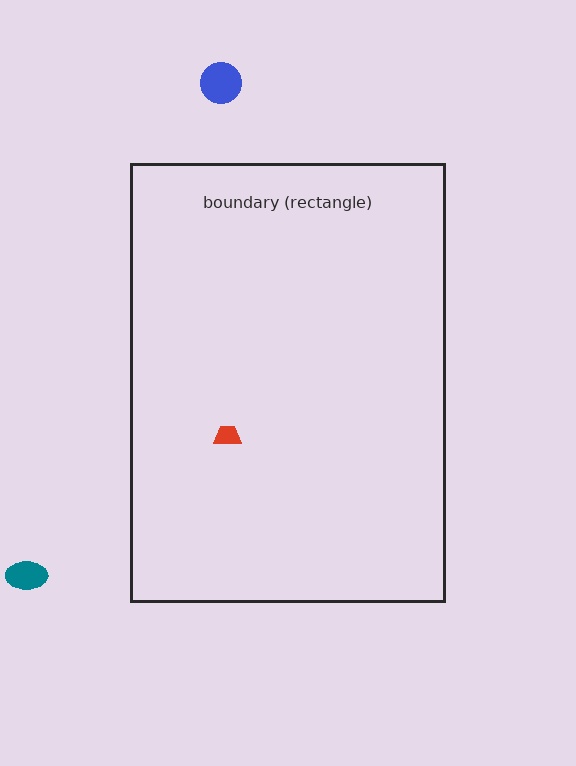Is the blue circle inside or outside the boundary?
Outside.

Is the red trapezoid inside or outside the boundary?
Inside.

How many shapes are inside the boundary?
1 inside, 2 outside.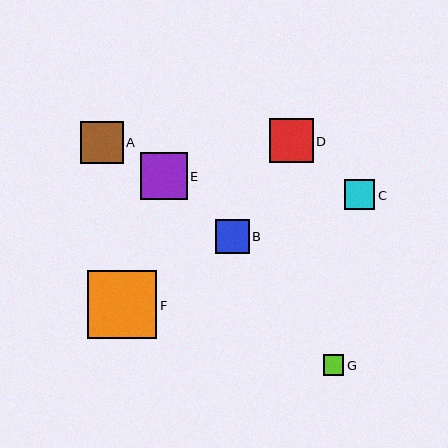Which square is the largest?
Square F is the largest with a size of approximately 69 pixels.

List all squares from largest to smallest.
From largest to smallest: F, E, D, A, B, C, G.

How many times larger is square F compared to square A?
Square F is approximately 1.6 times the size of square A.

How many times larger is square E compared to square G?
Square E is approximately 2.3 times the size of square G.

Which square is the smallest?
Square G is the smallest with a size of approximately 21 pixels.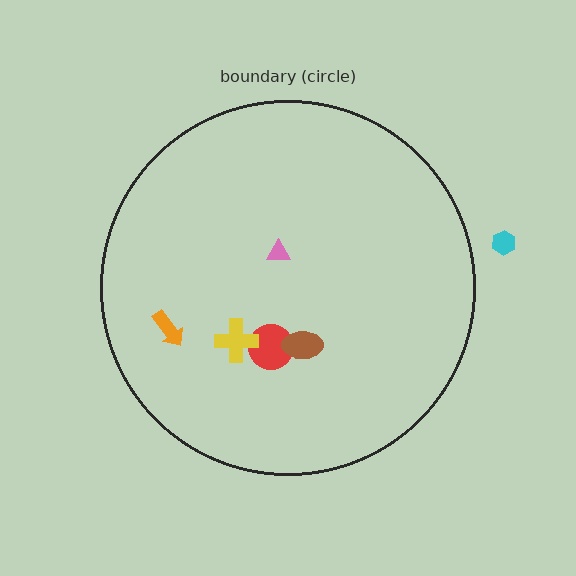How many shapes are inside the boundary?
5 inside, 1 outside.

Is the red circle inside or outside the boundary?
Inside.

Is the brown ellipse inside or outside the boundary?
Inside.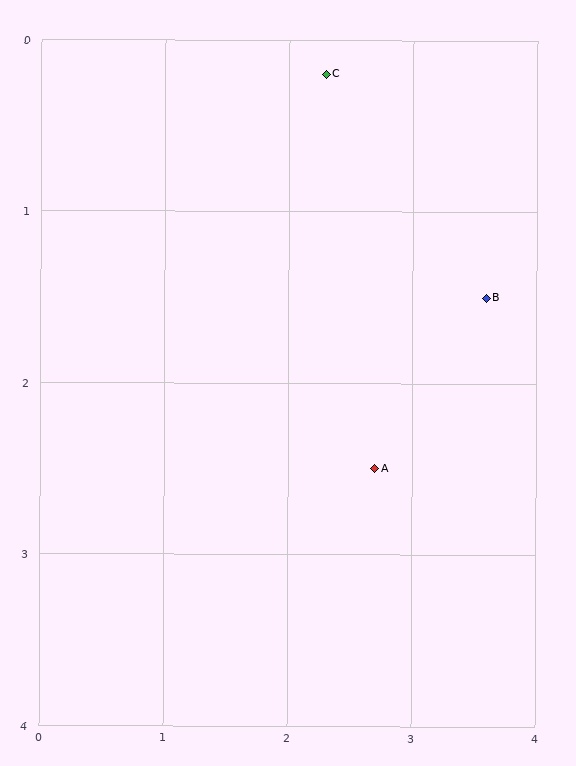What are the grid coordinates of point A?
Point A is at approximately (2.7, 2.5).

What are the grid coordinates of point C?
Point C is at approximately (2.3, 0.2).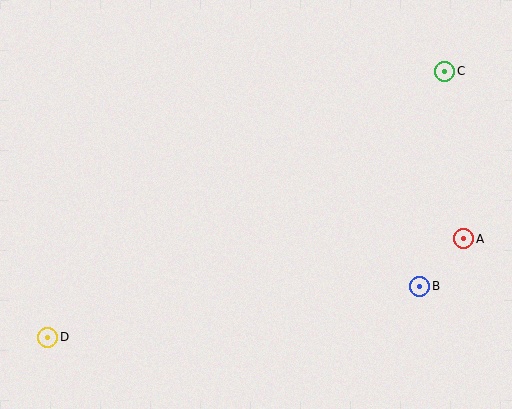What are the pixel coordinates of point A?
Point A is at (464, 239).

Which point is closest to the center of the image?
Point B at (419, 286) is closest to the center.